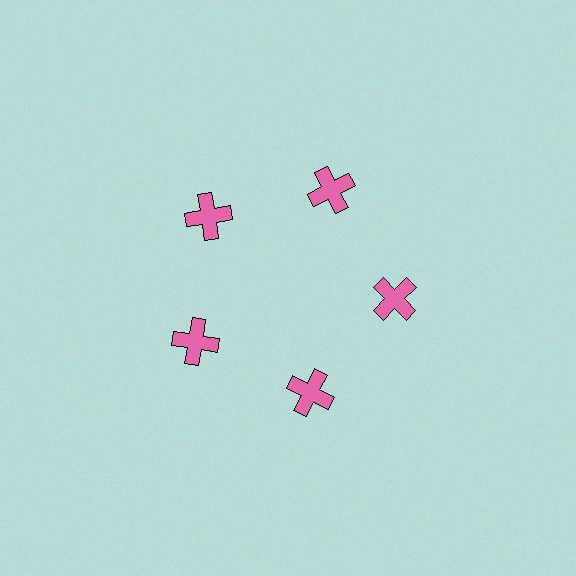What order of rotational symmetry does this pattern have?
This pattern has 5-fold rotational symmetry.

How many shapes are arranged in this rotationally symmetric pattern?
There are 5 shapes, arranged in 5 groups of 1.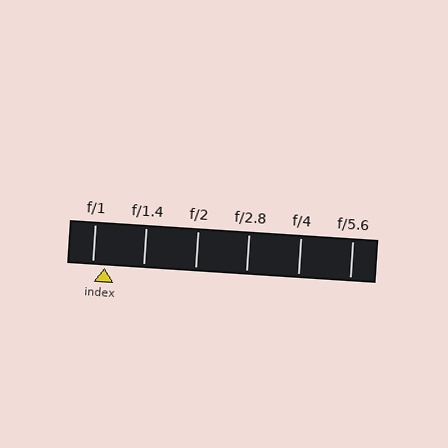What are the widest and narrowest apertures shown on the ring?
The widest aperture shown is f/1 and the narrowest is f/5.6.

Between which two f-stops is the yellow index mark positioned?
The index mark is between f/1 and f/1.4.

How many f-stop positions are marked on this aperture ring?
There are 6 f-stop positions marked.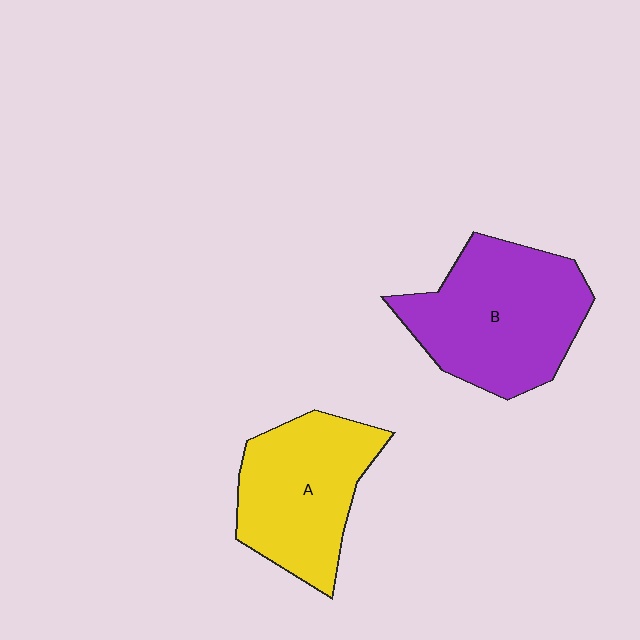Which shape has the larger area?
Shape B (purple).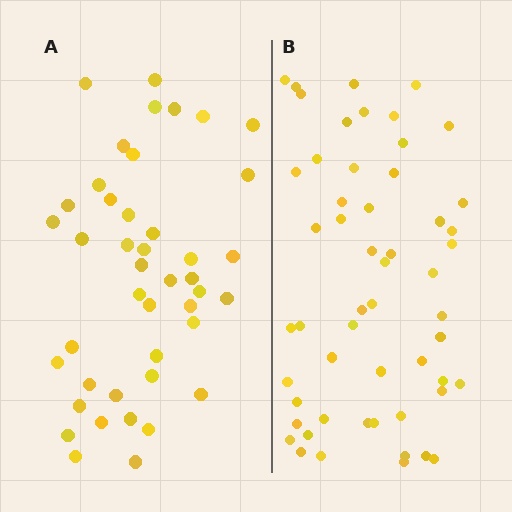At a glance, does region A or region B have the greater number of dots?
Region B (the right region) has more dots.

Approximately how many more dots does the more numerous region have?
Region B has roughly 12 or so more dots than region A.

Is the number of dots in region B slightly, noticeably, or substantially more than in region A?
Region B has noticeably more, but not dramatically so. The ratio is roughly 1.3 to 1.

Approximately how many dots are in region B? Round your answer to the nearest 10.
About 50 dots. (The exact count is 54, which rounds to 50.)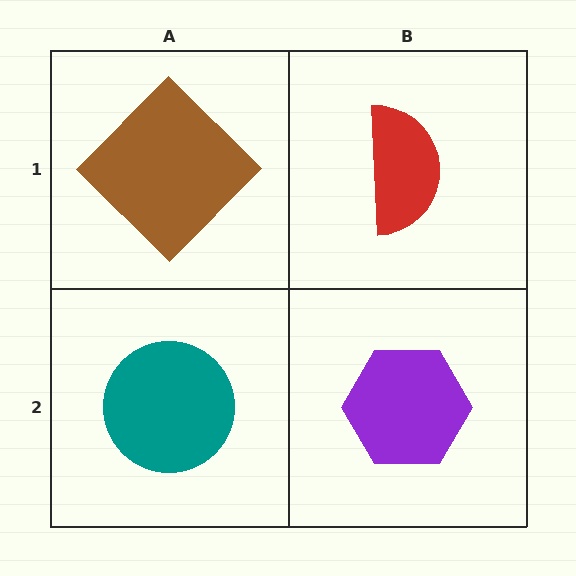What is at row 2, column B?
A purple hexagon.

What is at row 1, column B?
A red semicircle.